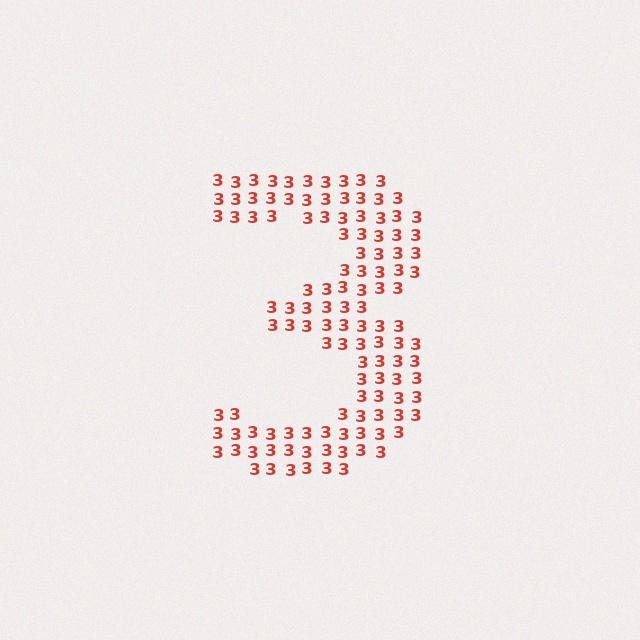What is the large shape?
The large shape is the digit 3.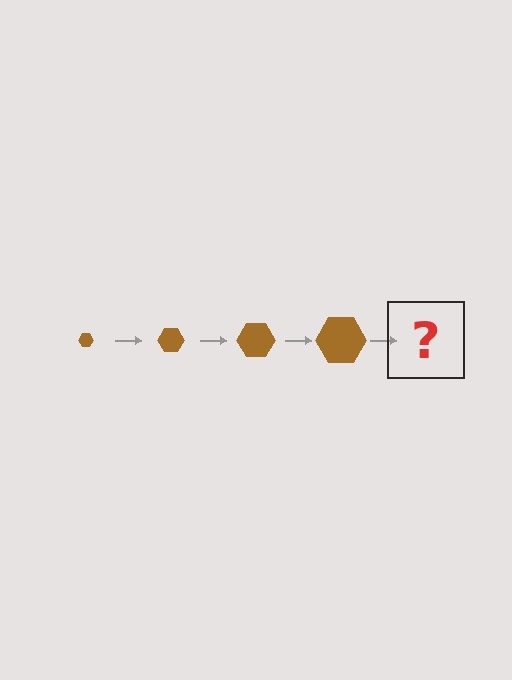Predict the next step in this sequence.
The next step is a brown hexagon, larger than the previous one.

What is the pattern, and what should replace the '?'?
The pattern is that the hexagon gets progressively larger each step. The '?' should be a brown hexagon, larger than the previous one.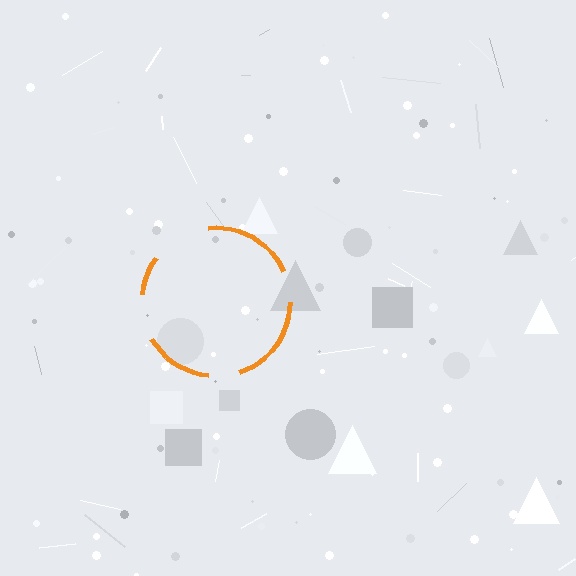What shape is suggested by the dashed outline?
The dashed outline suggests a circle.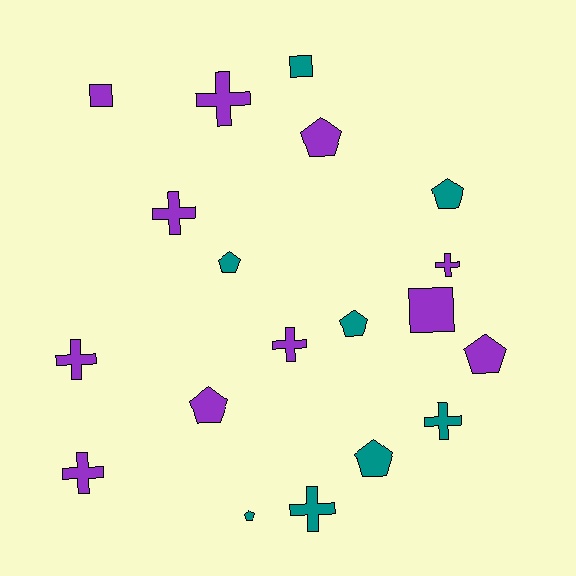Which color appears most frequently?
Purple, with 11 objects.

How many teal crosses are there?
There are 2 teal crosses.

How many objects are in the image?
There are 19 objects.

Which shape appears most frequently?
Pentagon, with 8 objects.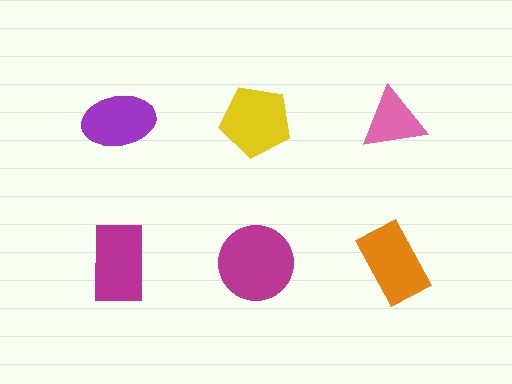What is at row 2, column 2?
A magenta circle.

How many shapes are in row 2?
3 shapes.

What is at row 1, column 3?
A pink triangle.